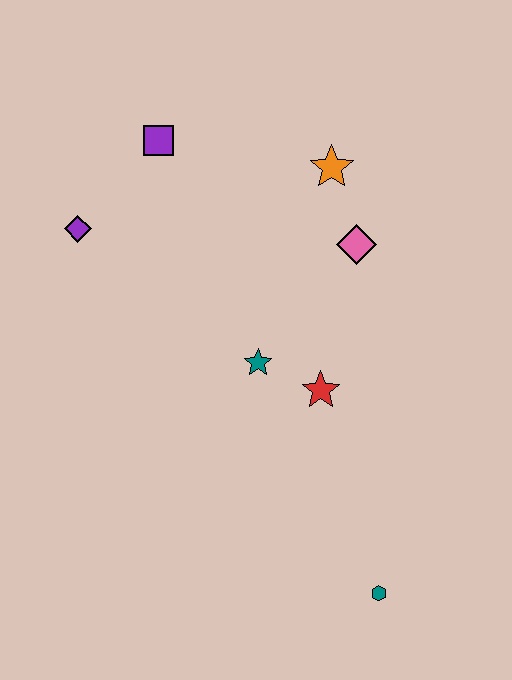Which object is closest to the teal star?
The red star is closest to the teal star.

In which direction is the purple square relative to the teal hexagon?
The purple square is above the teal hexagon.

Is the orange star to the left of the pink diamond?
Yes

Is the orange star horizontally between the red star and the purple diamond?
No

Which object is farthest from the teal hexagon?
The purple square is farthest from the teal hexagon.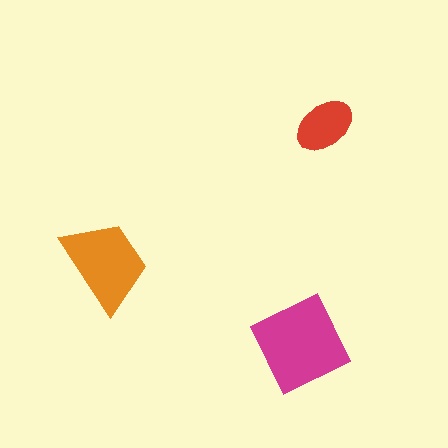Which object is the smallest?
The red ellipse.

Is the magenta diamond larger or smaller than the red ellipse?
Larger.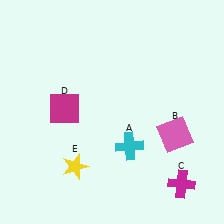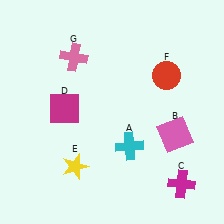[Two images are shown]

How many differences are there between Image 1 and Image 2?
There are 2 differences between the two images.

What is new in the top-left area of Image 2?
A pink cross (G) was added in the top-left area of Image 2.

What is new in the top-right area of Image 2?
A red circle (F) was added in the top-right area of Image 2.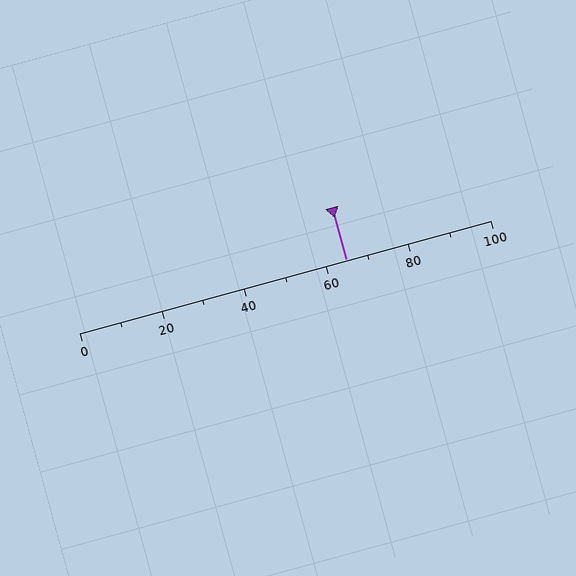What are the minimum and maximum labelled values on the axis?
The axis runs from 0 to 100.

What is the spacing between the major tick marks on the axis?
The major ticks are spaced 20 apart.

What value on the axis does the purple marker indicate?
The marker indicates approximately 65.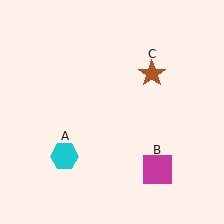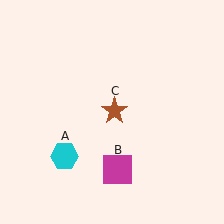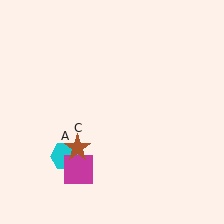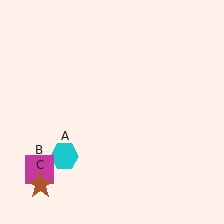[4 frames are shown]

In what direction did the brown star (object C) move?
The brown star (object C) moved down and to the left.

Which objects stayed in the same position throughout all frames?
Cyan hexagon (object A) remained stationary.